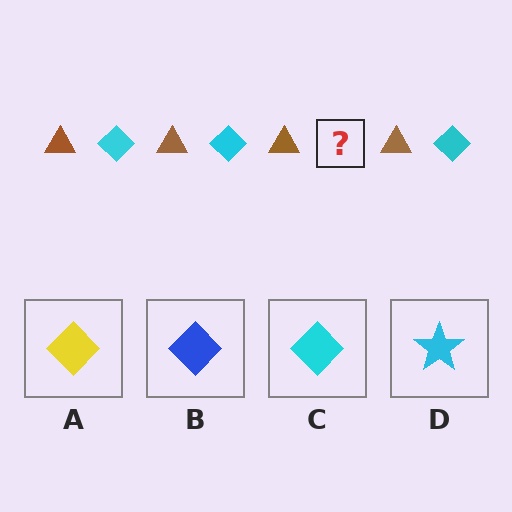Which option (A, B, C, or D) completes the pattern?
C.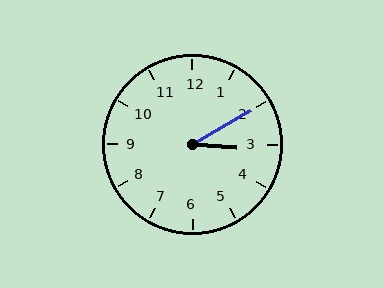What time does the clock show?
3:10.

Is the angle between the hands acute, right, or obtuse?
It is acute.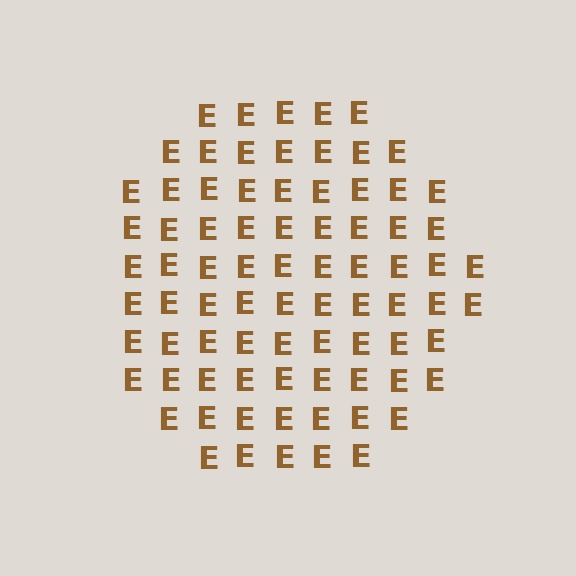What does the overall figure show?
The overall figure shows a circle.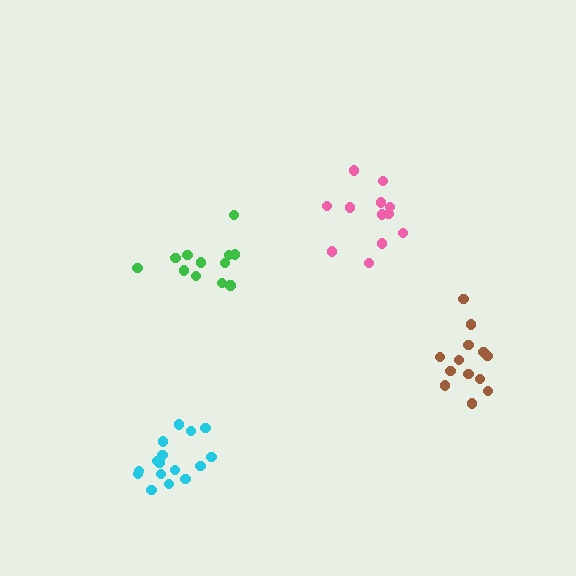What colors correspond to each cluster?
The clusters are colored: pink, green, cyan, brown.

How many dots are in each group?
Group 1: 12 dots, Group 2: 12 dots, Group 3: 16 dots, Group 4: 13 dots (53 total).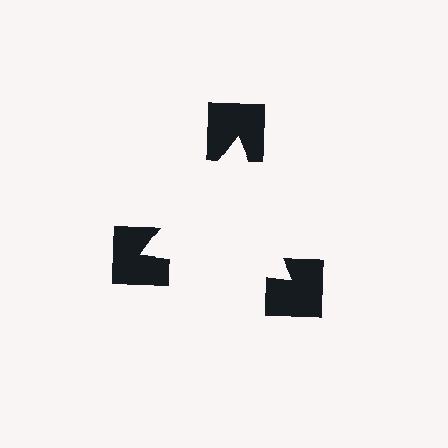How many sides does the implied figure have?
3 sides.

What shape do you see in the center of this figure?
An illusory triangle — its edges are inferred from the aligned wedge cuts in the notched squares, not physically drawn.